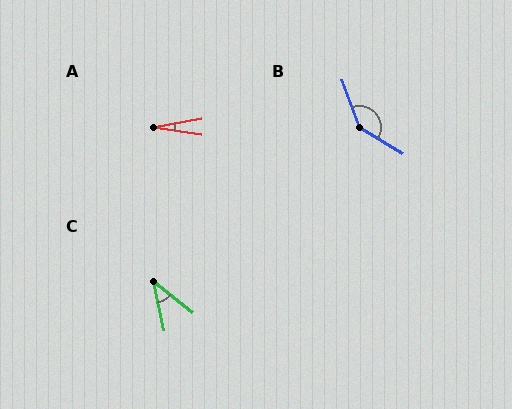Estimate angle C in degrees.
Approximately 40 degrees.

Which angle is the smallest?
A, at approximately 19 degrees.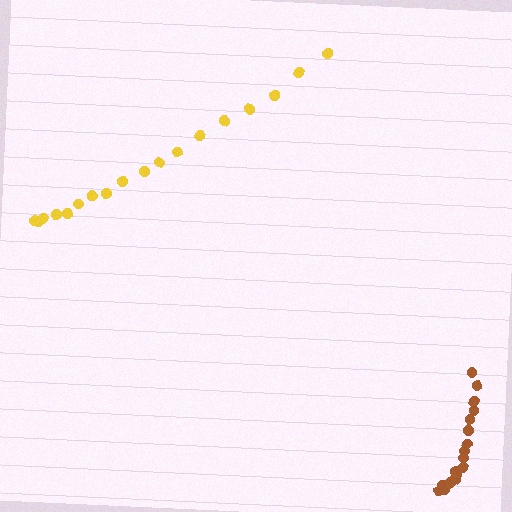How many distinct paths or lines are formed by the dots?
There are 2 distinct paths.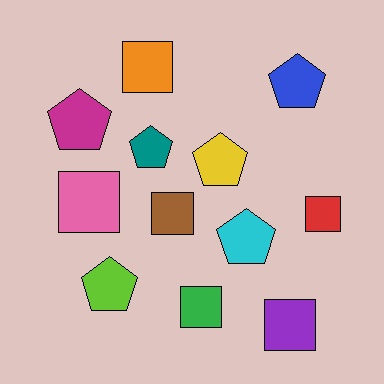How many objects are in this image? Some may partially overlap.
There are 12 objects.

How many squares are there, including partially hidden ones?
There are 6 squares.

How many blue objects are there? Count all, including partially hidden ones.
There is 1 blue object.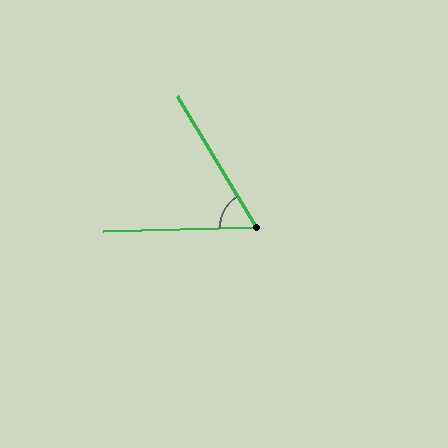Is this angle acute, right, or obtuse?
It is acute.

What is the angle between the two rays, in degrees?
Approximately 61 degrees.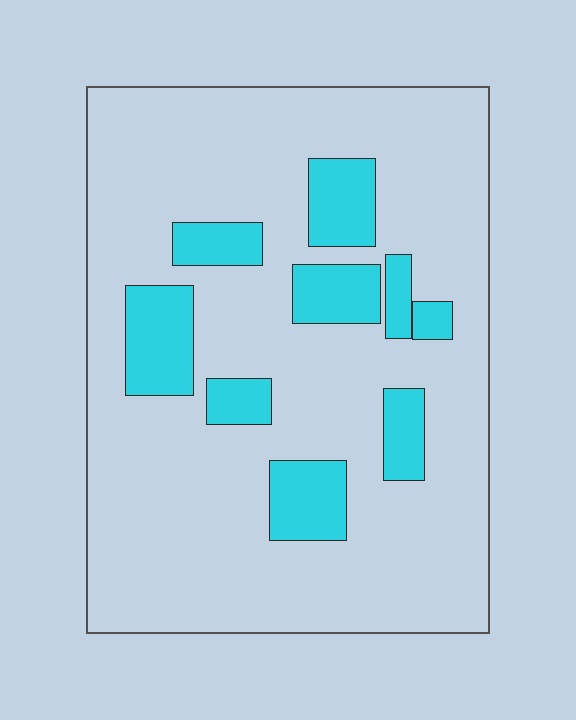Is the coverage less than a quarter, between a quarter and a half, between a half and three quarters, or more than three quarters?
Less than a quarter.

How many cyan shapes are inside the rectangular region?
9.